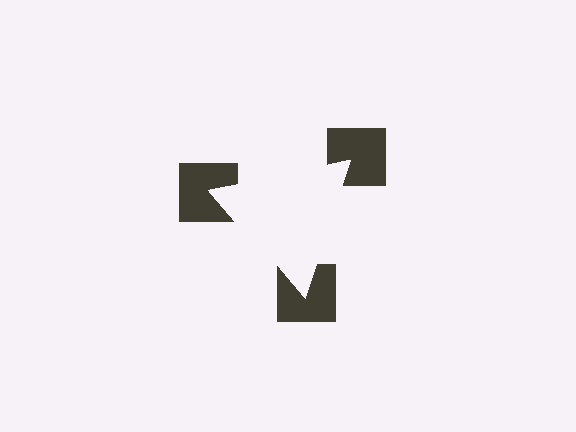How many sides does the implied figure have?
3 sides.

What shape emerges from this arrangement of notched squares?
An illusory triangle — its edges are inferred from the aligned wedge cuts in the notched squares, not physically drawn.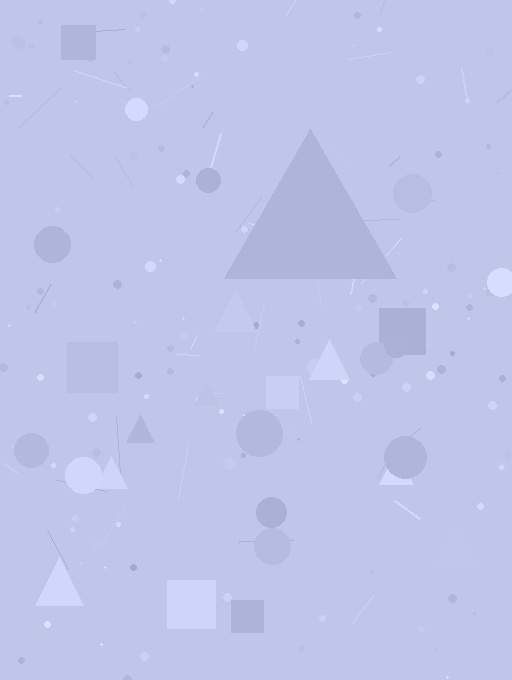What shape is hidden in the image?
A triangle is hidden in the image.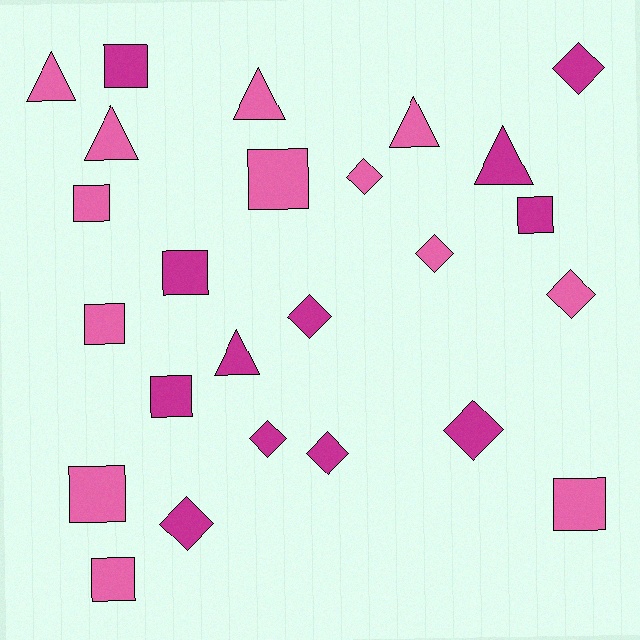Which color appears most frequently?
Pink, with 13 objects.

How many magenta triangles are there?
There are 2 magenta triangles.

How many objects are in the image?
There are 25 objects.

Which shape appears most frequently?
Square, with 10 objects.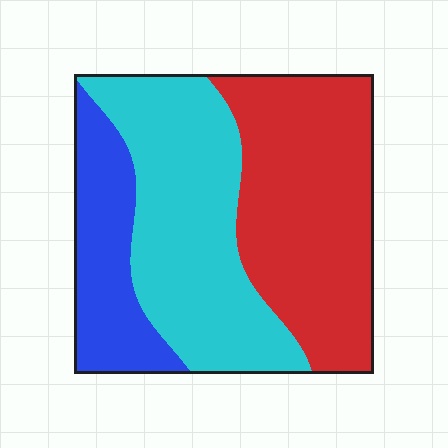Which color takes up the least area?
Blue, at roughly 20%.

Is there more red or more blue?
Red.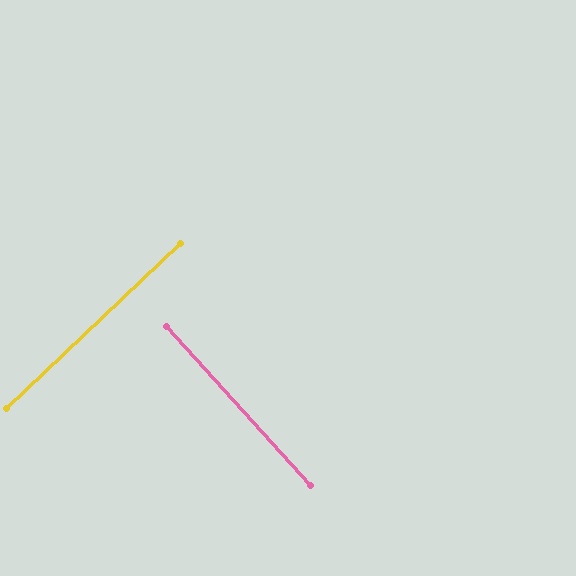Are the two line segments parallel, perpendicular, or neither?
Perpendicular — they meet at approximately 88°.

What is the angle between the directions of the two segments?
Approximately 88 degrees.